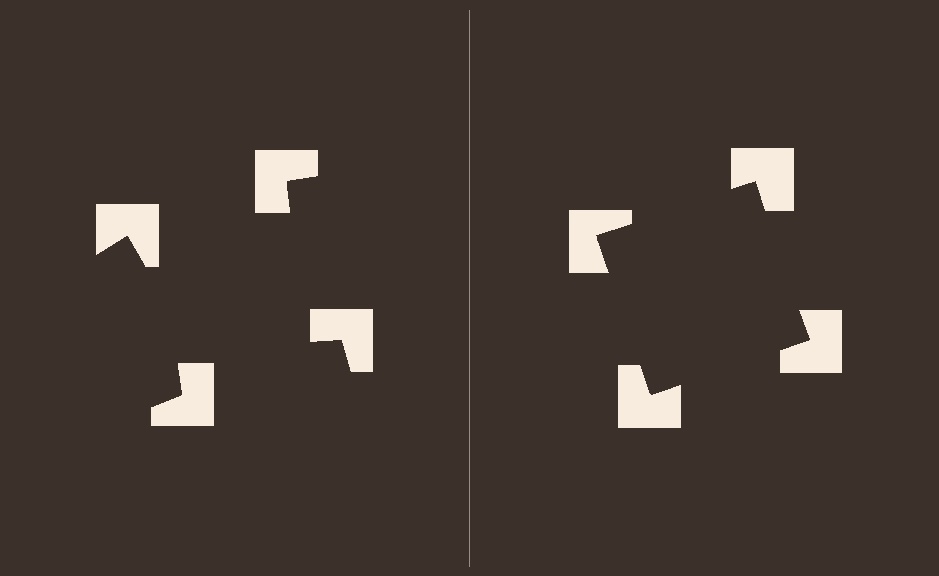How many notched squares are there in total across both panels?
8 — 4 on each side.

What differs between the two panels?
The notched squares are positioned identically on both sides; only the wedge orientations differ. On the right they align to a square; on the left they are misaligned.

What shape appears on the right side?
An illusory square.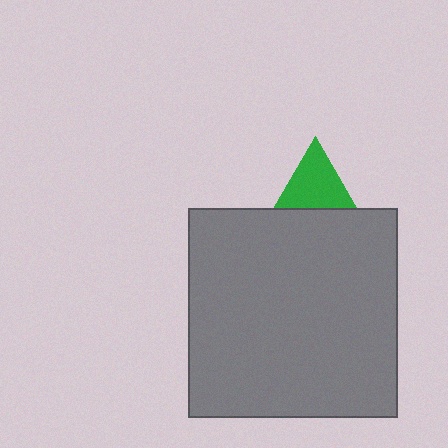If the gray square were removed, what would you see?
You would see the complete green triangle.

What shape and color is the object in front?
The object in front is a gray square.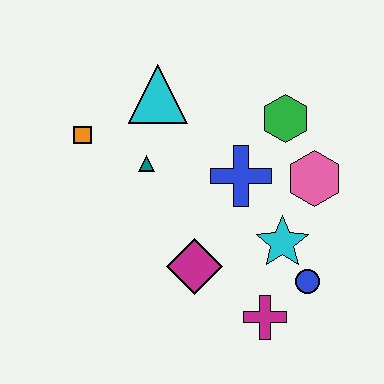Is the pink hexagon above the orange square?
No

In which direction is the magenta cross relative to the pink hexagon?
The magenta cross is below the pink hexagon.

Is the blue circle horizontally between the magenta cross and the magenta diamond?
No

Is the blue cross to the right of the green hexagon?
No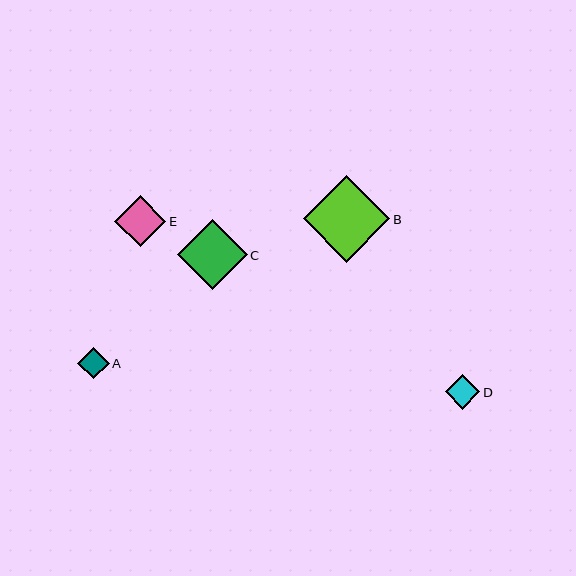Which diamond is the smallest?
Diamond A is the smallest with a size of approximately 32 pixels.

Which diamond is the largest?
Diamond B is the largest with a size of approximately 87 pixels.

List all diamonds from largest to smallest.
From largest to smallest: B, C, E, D, A.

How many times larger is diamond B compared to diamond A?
Diamond B is approximately 2.7 times the size of diamond A.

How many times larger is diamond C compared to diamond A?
Diamond C is approximately 2.2 times the size of diamond A.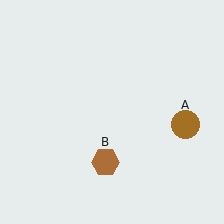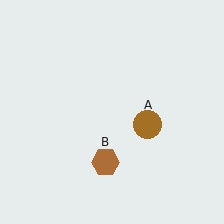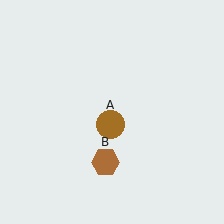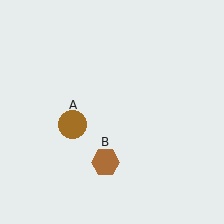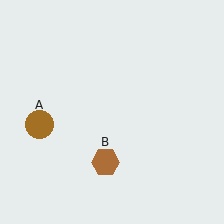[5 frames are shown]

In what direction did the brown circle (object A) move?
The brown circle (object A) moved left.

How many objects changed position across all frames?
1 object changed position: brown circle (object A).